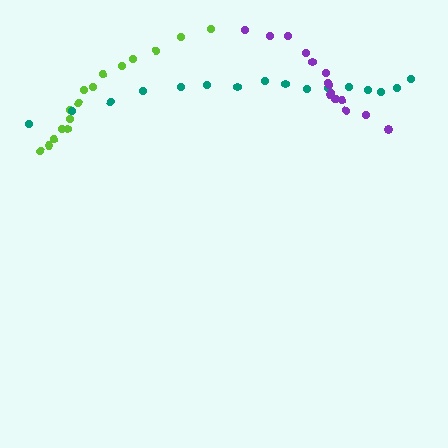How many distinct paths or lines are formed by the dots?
There are 3 distinct paths.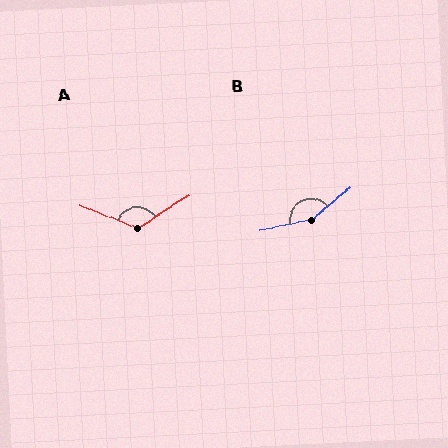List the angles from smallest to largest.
A (125°), B (153°).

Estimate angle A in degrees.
Approximately 125 degrees.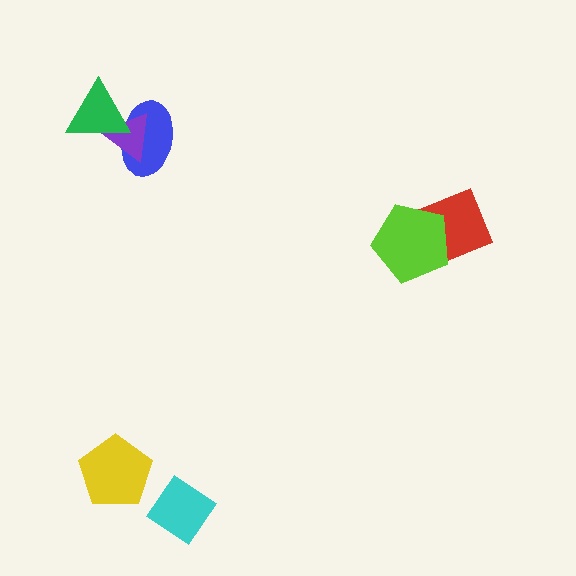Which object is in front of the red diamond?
The lime pentagon is in front of the red diamond.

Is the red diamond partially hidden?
Yes, it is partially covered by another shape.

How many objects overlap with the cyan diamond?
0 objects overlap with the cyan diamond.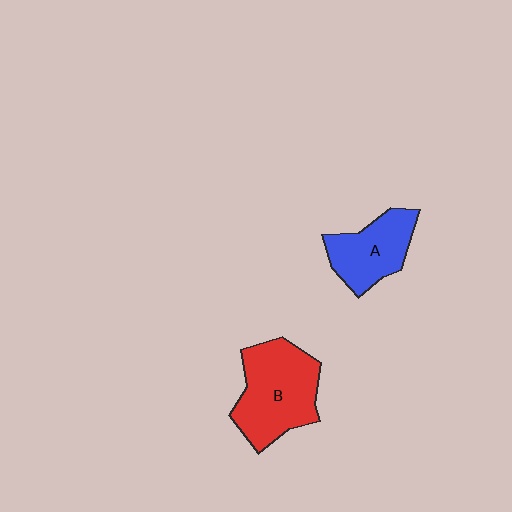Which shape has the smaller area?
Shape A (blue).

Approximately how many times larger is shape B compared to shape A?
Approximately 1.5 times.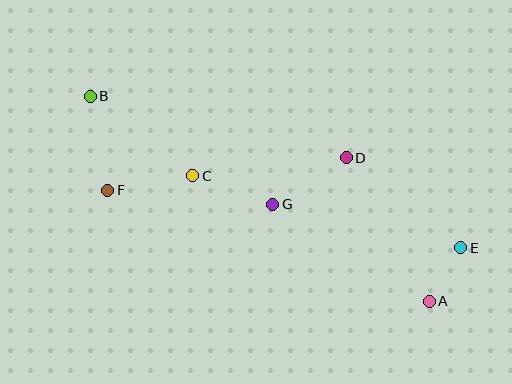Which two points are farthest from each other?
Points B and E are farthest from each other.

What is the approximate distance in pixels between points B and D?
The distance between B and D is approximately 263 pixels.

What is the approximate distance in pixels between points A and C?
The distance between A and C is approximately 268 pixels.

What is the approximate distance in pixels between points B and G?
The distance between B and G is approximately 212 pixels.